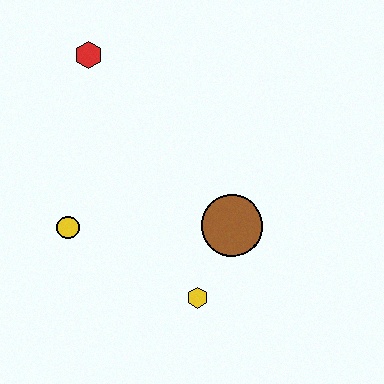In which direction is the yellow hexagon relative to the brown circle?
The yellow hexagon is below the brown circle.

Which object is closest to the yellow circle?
The yellow hexagon is closest to the yellow circle.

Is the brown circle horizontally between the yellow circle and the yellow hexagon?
No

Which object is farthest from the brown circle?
The red hexagon is farthest from the brown circle.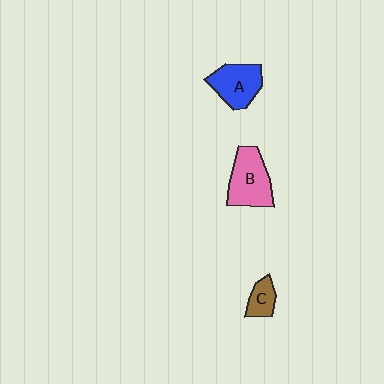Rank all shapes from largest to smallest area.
From largest to smallest: B (pink), A (blue), C (brown).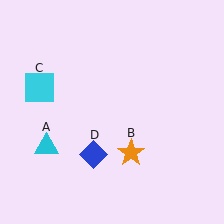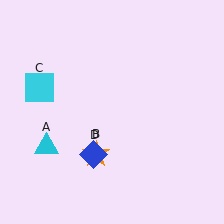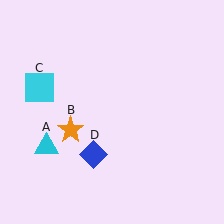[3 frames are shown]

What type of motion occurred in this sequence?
The orange star (object B) rotated clockwise around the center of the scene.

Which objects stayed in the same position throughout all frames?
Cyan triangle (object A) and cyan square (object C) and blue diamond (object D) remained stationary.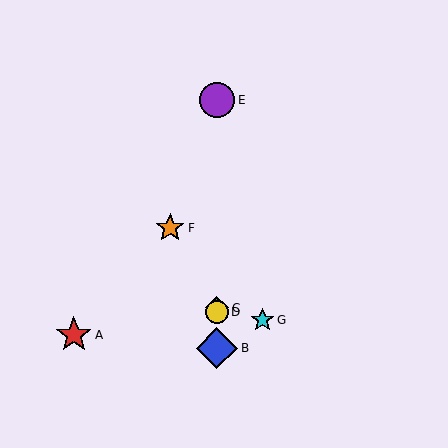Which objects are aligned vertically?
Objects B, C, D, E are aligned vertically.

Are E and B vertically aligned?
Yes, both are at x≈217.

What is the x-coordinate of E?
Object E is at x≈217.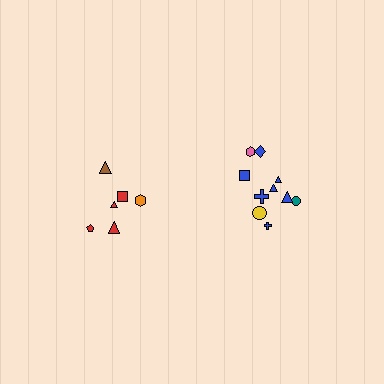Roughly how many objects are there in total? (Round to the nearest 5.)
Roughly 15 objects in total.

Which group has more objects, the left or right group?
The right group.